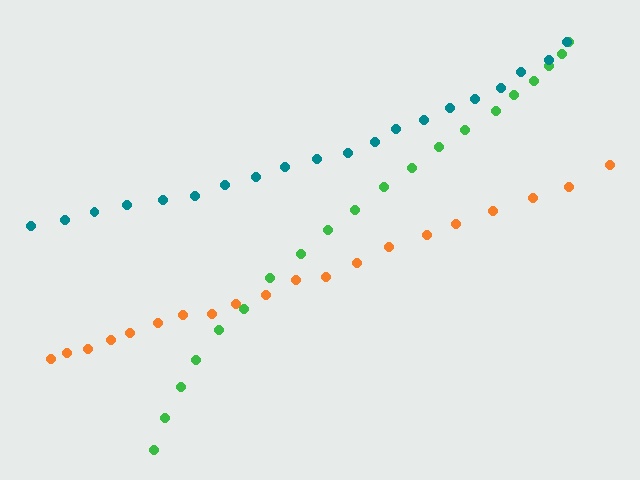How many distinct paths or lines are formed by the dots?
There are 3 distinct paths.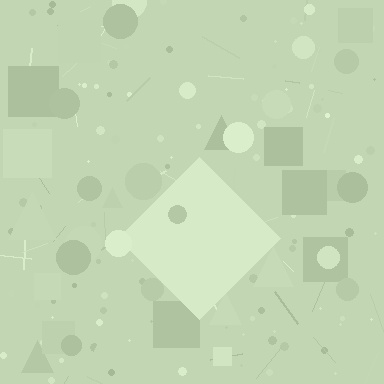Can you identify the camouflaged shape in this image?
The camouflaged shape is a diamond.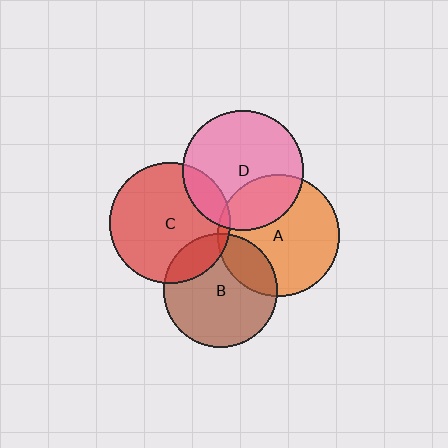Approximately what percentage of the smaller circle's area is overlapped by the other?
Approximately 15%.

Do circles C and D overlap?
Yes.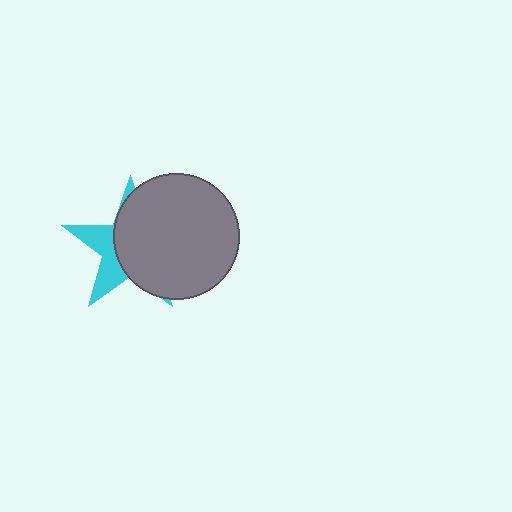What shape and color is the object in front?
The object in front is a gray circle.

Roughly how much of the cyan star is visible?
A small part of it is visible (roughly 35%).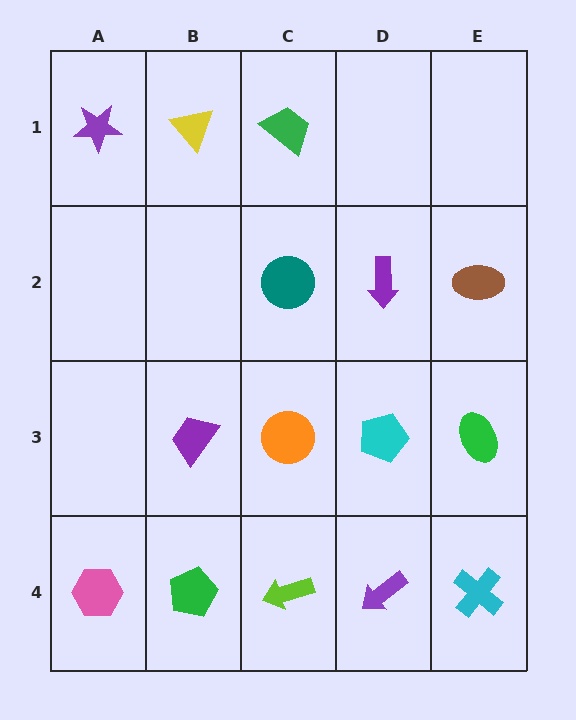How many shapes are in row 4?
5 shapes.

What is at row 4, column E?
A cyan cross.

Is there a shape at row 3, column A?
No, that cell is empty.